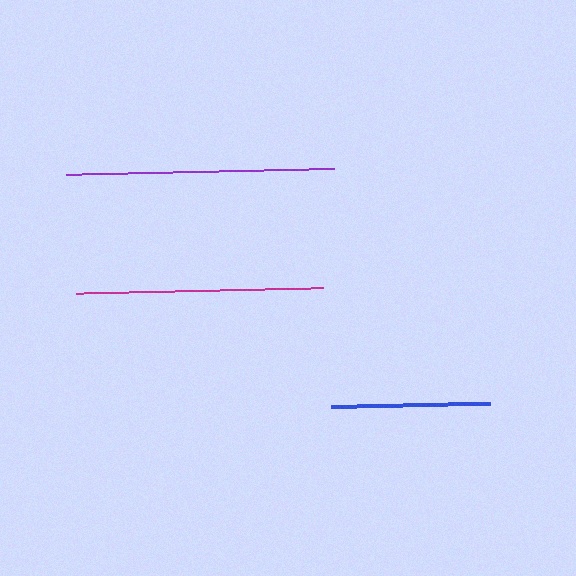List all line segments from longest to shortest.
From longest to shortest: purple, magenta, blue.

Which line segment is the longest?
The purple line is the longest at approximately 268 pixels.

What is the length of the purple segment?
The purple segment is approximately 268 pixels long.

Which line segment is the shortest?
The blue line is the shortest at approximately 160 pixels.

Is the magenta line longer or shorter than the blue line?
The magenta line is longer than the blue line.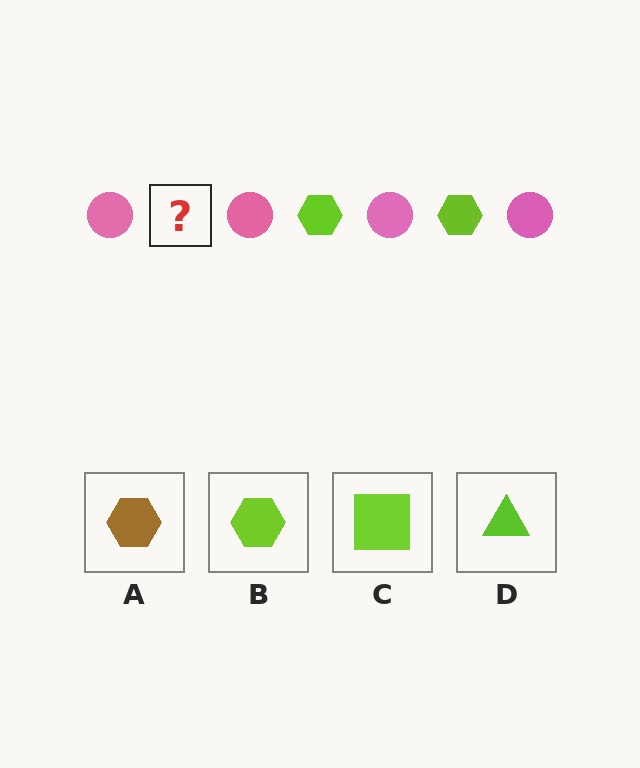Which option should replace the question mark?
Option B.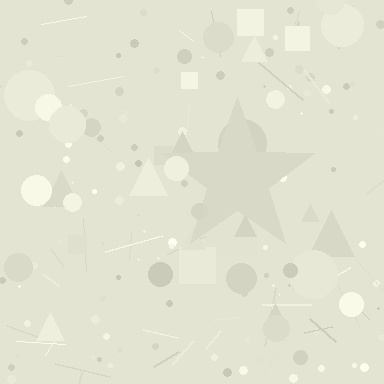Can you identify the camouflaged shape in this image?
The camouflaged shape is a star.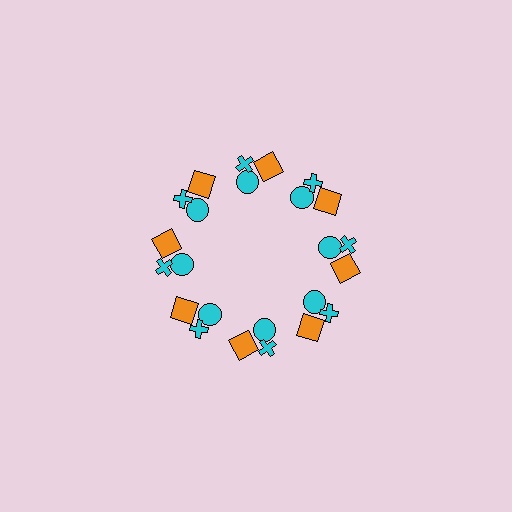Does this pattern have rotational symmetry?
Yes, this pattern has 8-fold rotational symmetry. It looks the same after rotating 45 degrees around the center.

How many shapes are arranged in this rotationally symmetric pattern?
There are 24 shapes, arranged in 8 groups of 3.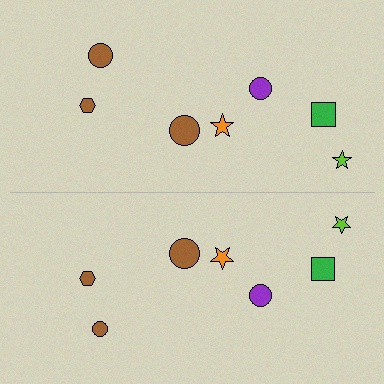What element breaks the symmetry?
The brown circle on the bottom side has a different size than its mirror counterpart.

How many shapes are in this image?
There are 14 shapes in this image.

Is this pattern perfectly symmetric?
No, the pattern is not perfectly symmetric. The brown circle on the bottom side has a different size than its mirror counterpart.